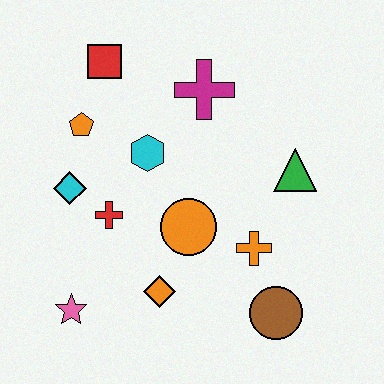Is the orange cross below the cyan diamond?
Yes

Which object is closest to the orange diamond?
The orange circle is closest to the orange diamond.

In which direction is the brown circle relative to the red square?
The brown circle is below the red square.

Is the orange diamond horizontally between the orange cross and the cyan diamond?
Yes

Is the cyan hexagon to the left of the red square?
No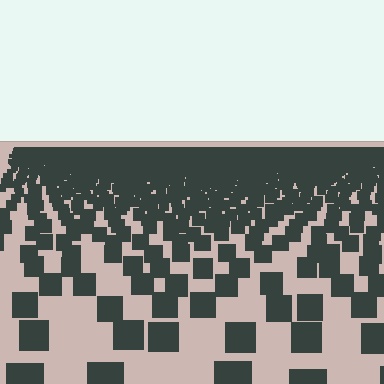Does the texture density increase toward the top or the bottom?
Density increases toward the top.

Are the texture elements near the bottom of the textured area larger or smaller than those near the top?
Larger. Near the bottom, elements are closer to the viewer and appear at a bigger on-screen size.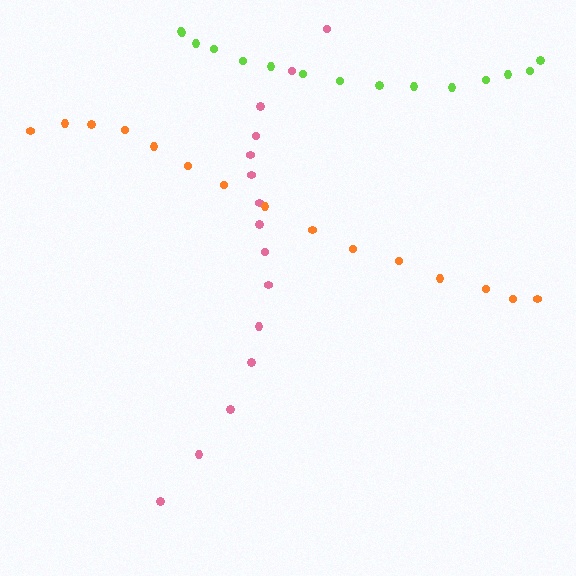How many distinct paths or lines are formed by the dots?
There are 3 distinct paths.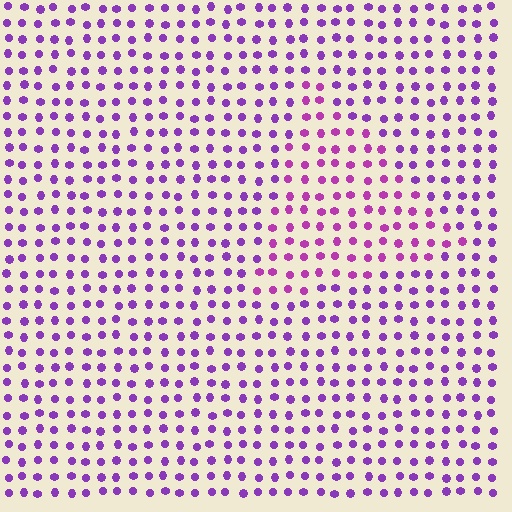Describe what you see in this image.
The image is filled with small purple elements in a uniform arrangement. A triangle-shaped region is visible where the elements are tinted to a slightly different hue, forming a subtle color boundary.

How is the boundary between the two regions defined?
The boundary is defined purely by a slight shift in hue (about 26 degrees). Spacing, size, and orientation are identical on both sides.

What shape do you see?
I see a triangle.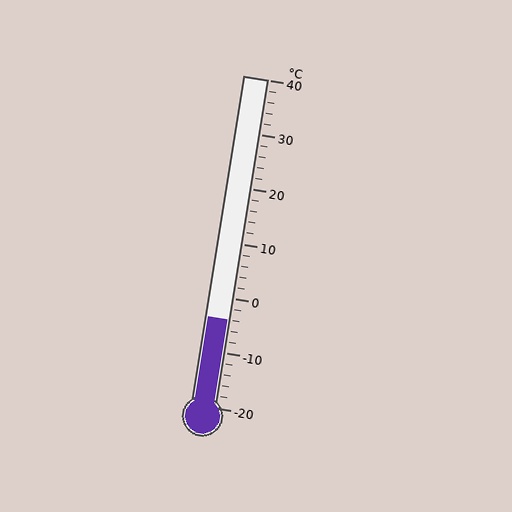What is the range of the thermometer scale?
The thermometer scale ranges from -20°C to 40°C.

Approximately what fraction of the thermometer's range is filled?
The thermometer is filled to approximately 25% of its range.